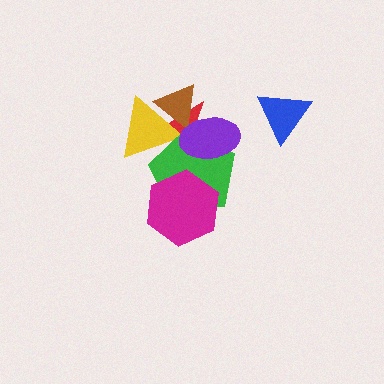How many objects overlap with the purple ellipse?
3 objects overlap with the purple ellipse.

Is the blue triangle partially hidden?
No, no other shape covers it.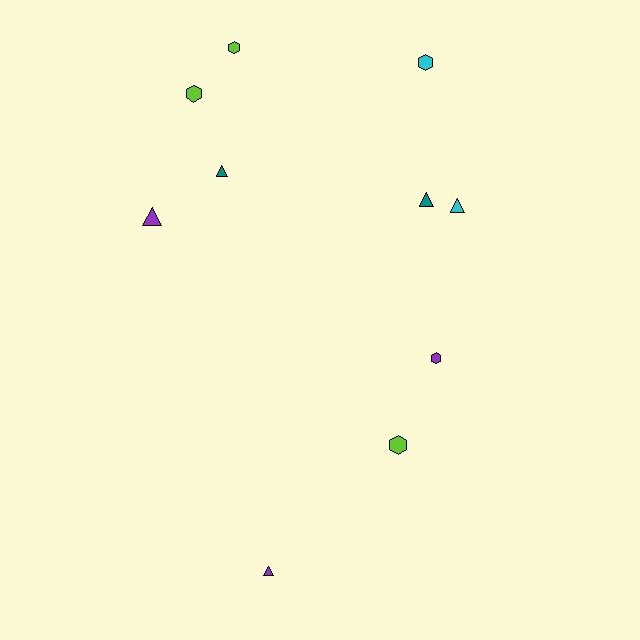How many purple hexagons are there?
There is 1 purple hexagon.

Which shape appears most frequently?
Hexagon, with 5 objects.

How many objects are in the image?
There are 10 objects.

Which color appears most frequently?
Purple, with 3 objects.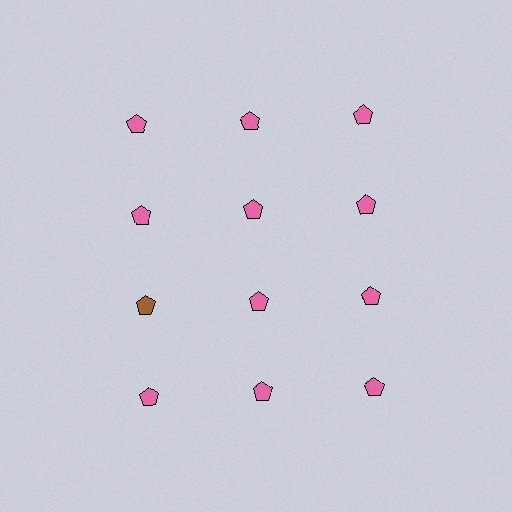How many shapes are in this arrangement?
There are 12 shapes arranged in a grid pattern.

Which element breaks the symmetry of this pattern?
The brown pentagon in the third row, leftmost column breaks the symmetry. All other shapes are pink pentagons.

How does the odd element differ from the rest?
It has a different color: brown instead of pink.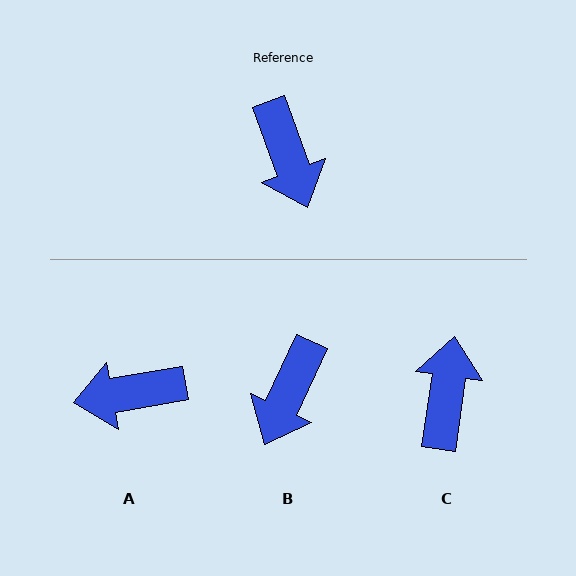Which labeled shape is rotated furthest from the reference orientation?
C, about 152 degrees away.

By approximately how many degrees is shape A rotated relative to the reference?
Approximately 100 degrees clockwise.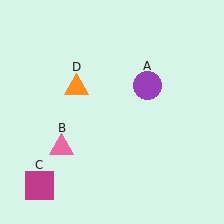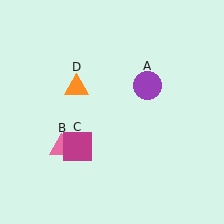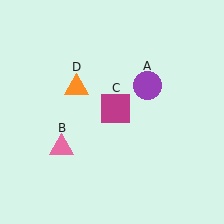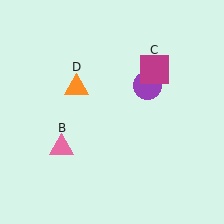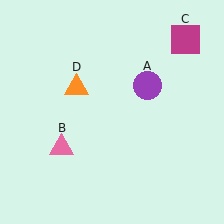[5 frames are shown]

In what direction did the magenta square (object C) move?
The magenta square (object C) moved up and to the right.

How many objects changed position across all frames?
1 object changed position: magenta square (object C).